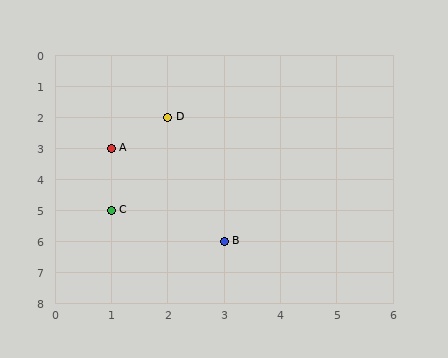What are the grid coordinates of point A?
Point A is at grid coordinates (1, 3).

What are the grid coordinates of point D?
Point D is at grid coordinates (2, 2).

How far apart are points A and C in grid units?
Points A and C are 2 rows apart.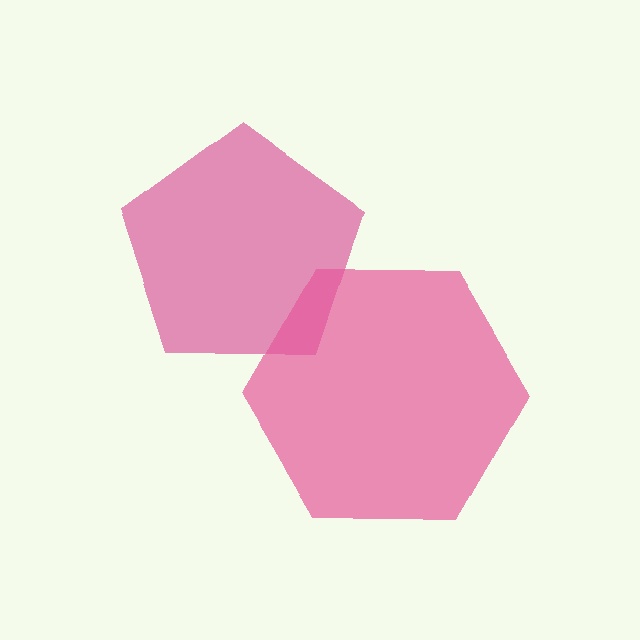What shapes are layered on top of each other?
The layered shapes are: a magenta pentagon, a pink hexagon.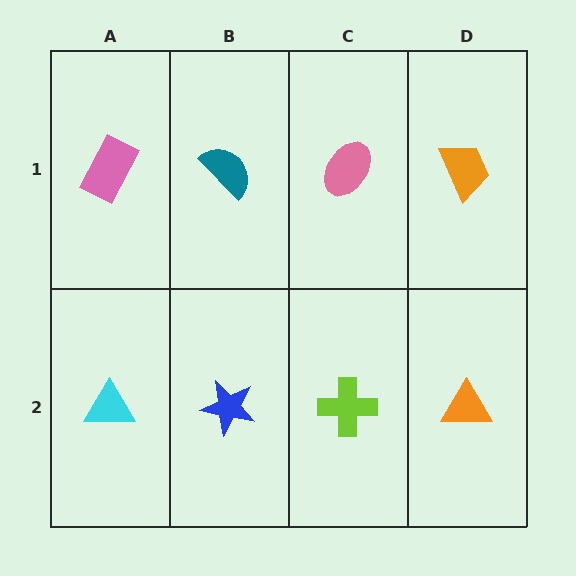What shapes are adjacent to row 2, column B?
A teal semicircle (row 1, column B), a cyan triangle (row 2, column A), a lime cross (row 2, column C).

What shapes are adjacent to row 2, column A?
A pink rectangle (row 1, column A), a blue star (row 2, column B).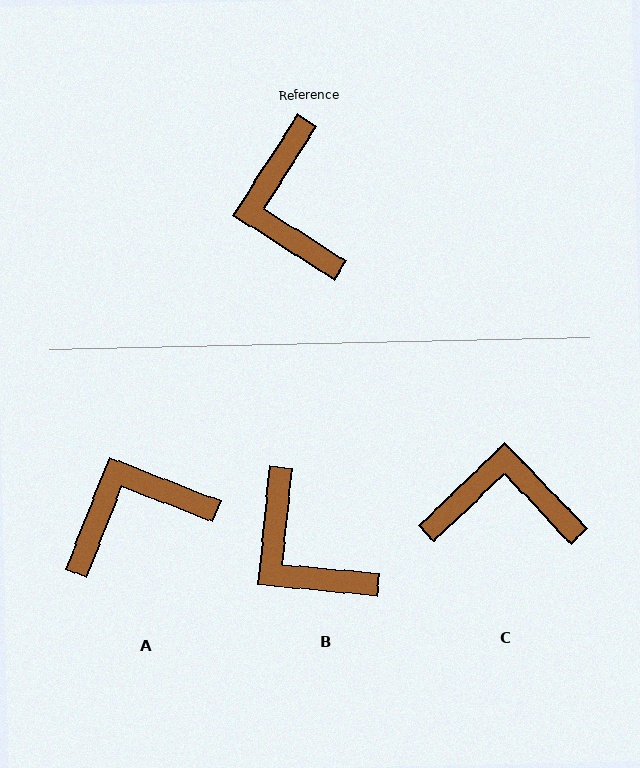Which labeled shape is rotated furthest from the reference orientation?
C, about 104 degrees away.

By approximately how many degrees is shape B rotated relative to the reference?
Approximately 27 degrees counter-clockwise.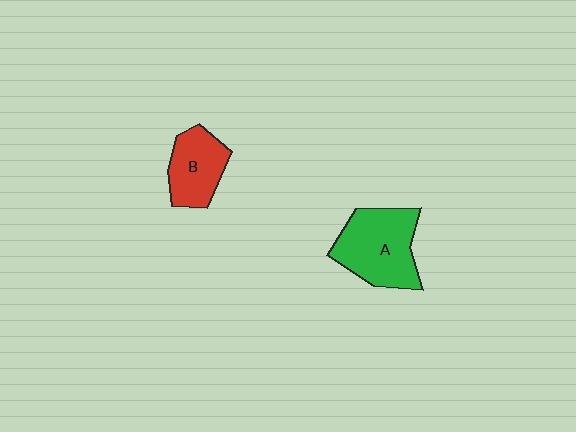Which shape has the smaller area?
Shape B (red).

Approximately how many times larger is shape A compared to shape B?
Approximately 1.5 times.